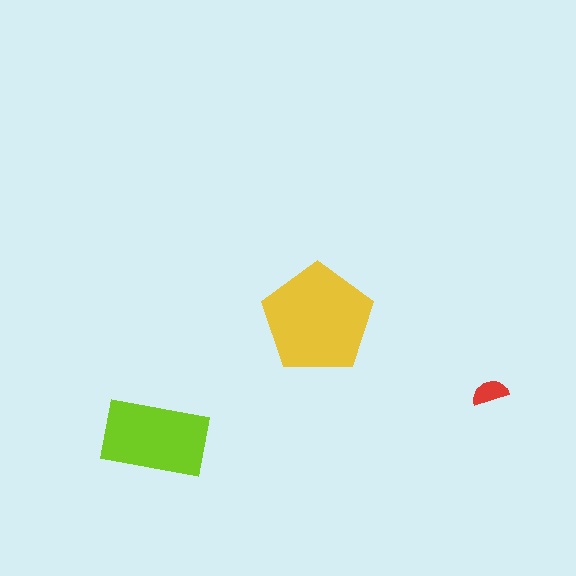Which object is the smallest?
The red semicircle.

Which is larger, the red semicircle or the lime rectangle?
The lime rectangle.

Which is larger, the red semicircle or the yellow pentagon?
The yellow pentagon.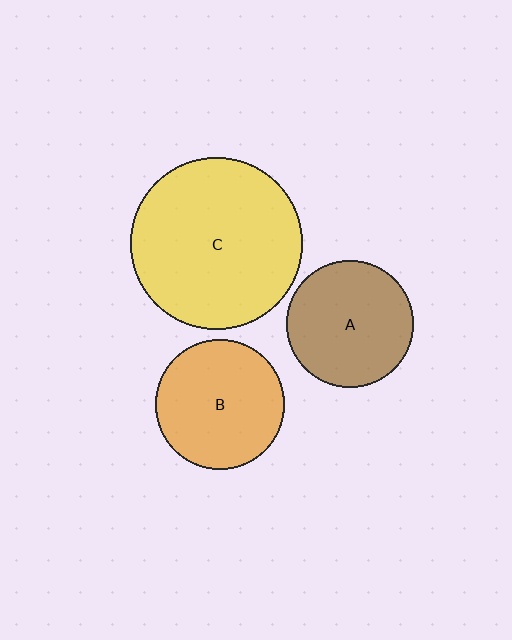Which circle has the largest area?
Circle C (yellow).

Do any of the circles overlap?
No, none of the circles overlap.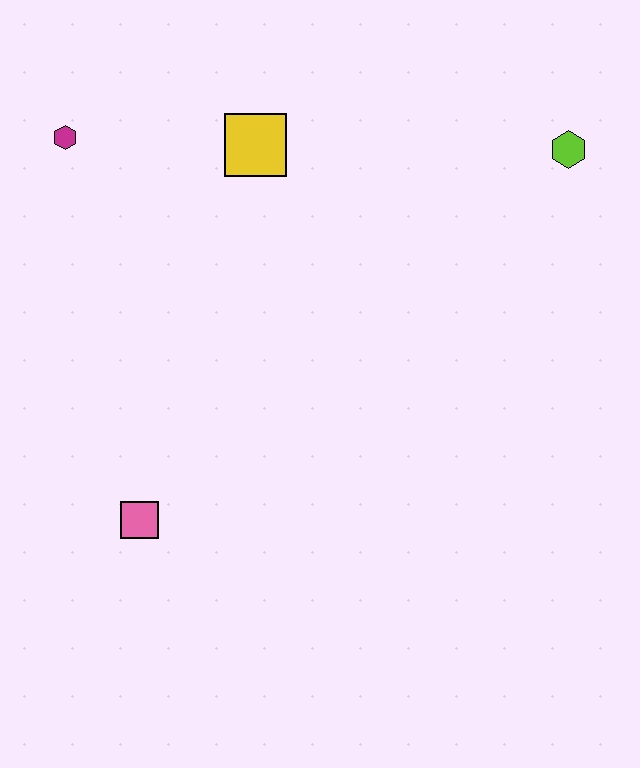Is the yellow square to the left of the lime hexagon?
Yes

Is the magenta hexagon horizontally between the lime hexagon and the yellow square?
No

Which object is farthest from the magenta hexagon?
The lime hexagon is farthest from the magenta hexagon.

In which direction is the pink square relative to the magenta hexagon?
The pink square is below the magenta hexagon.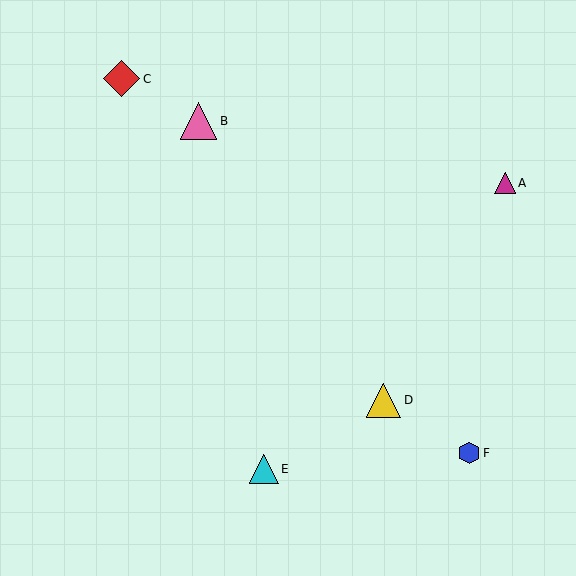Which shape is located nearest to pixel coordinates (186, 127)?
The pink triangle (labeled B) at (199, 121) is nearest to that location.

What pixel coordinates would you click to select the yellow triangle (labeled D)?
Click at (384, 400) to select the yellow triangle D.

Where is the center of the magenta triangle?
The center of the magenta triangle is at (505, 183).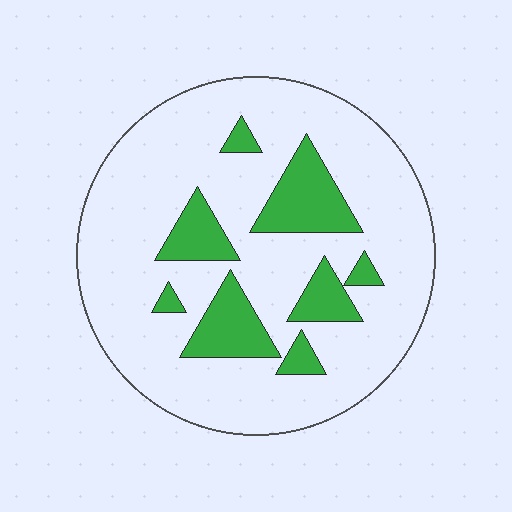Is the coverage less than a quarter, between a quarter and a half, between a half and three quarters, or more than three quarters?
Less than a quarter.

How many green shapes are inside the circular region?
8.